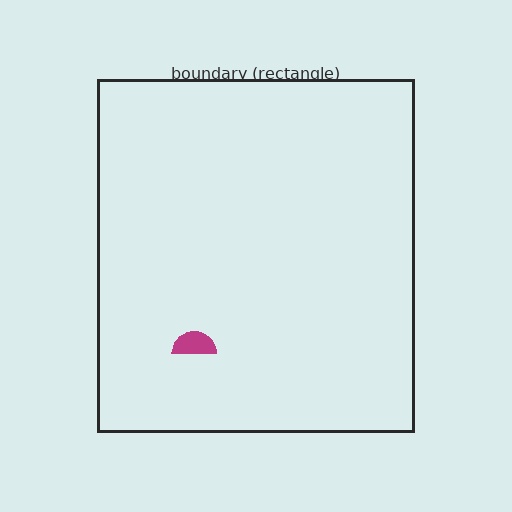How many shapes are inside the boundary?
1 inside, 0 outside.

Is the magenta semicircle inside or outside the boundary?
Inside.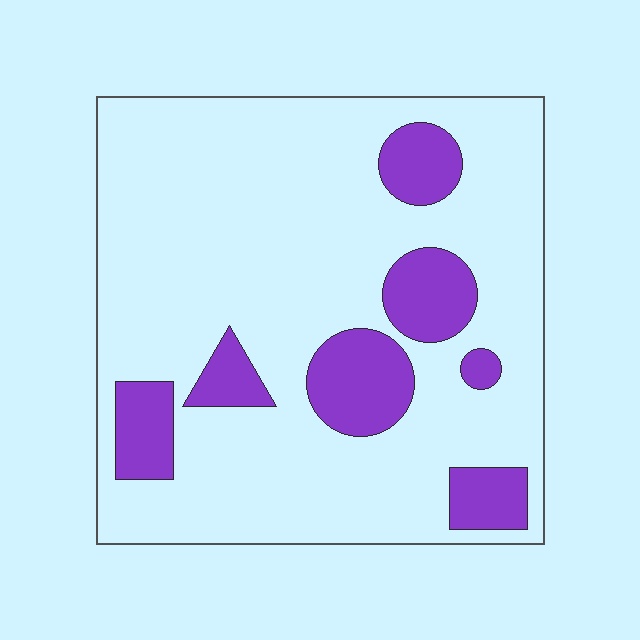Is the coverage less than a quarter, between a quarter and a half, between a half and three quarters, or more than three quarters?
Less than a quarter.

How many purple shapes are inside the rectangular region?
7.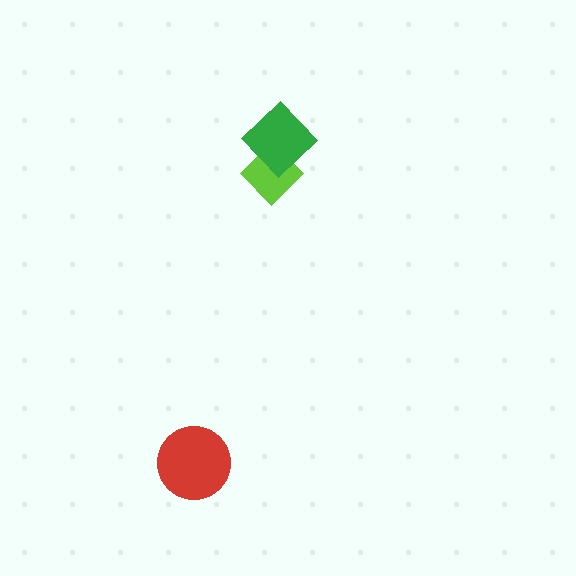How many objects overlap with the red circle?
0 objects overlap with the red circle.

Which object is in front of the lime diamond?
The green diamond is in front of the lime diamond.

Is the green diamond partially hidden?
No, no other shape covers it.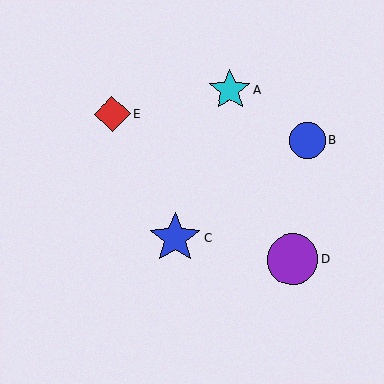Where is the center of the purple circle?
The center of the purple circle is at (293, 259).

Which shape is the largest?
The blue star (labeled C) is the largest.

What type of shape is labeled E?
Shape E is a red diamond.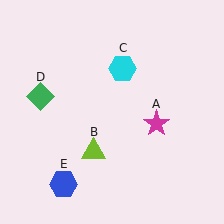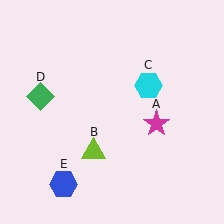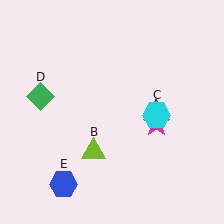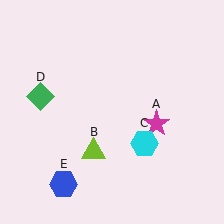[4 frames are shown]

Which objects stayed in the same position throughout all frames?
Magenta star (object A) and lime triangle (object B) and green diamond (object D) and blue hexagon (object E) remained stationary.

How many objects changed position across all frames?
1 object changed position: cyan hexagon (object C).